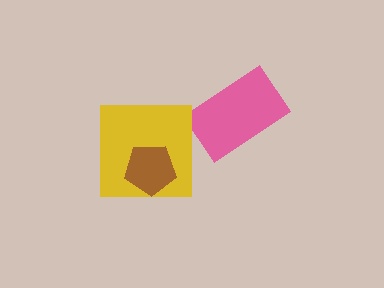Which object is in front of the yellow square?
The brown pentagon is in front of the yellow square.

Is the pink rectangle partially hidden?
No, no other shape covers it.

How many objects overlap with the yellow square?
1 object overlaps with the yellow square.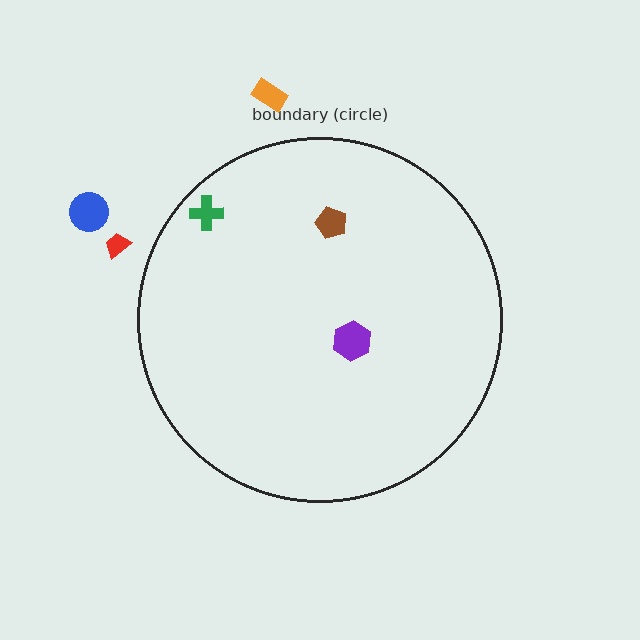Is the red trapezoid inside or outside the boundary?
Outside.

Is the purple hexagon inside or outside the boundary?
Inside.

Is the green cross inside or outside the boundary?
Inside.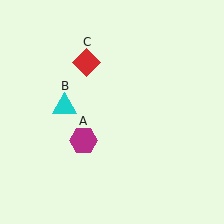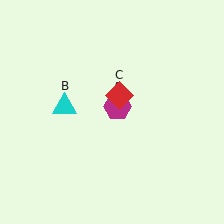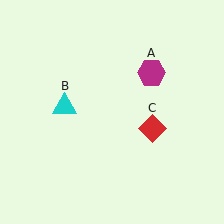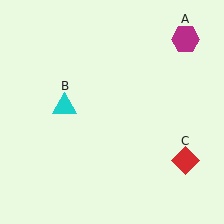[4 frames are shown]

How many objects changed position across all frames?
2 objects changed position: magenta hexagon (object A), red diamond (object C).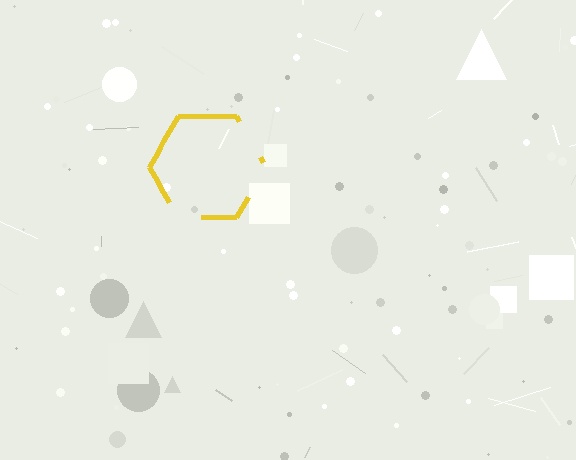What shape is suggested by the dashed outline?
The dashed outline suggests a hexagon.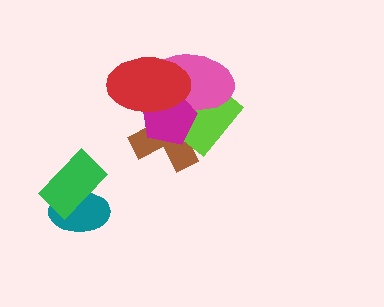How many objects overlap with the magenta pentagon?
4 objects overlap with the magenta pentagon.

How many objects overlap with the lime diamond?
4 objects overlap with the lime diamond.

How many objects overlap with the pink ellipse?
4 objects overlap with the pink ellipse.